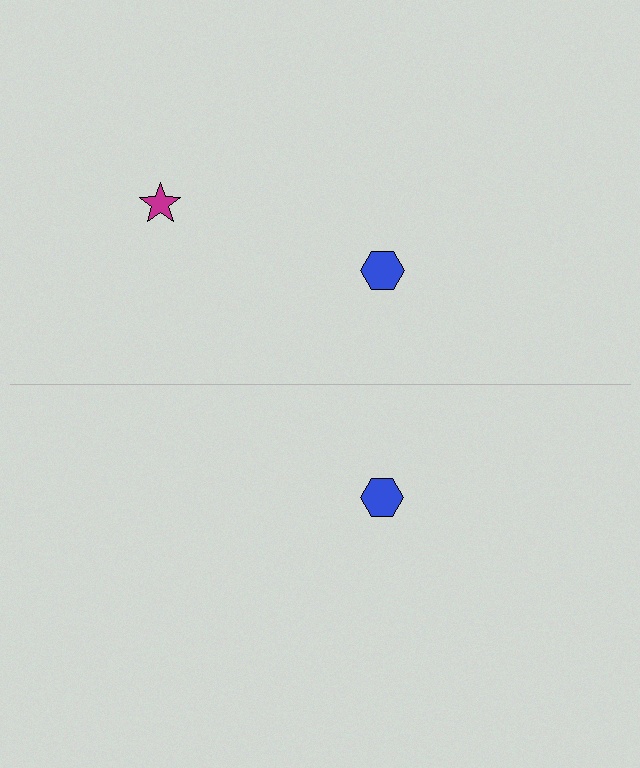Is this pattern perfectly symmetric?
No, the pattern is not perfectly symmetric. A magenta star is missing from the bottom side.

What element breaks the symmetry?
A magenta star is missing from the bottom side.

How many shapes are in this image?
There are 3 shapes in this image.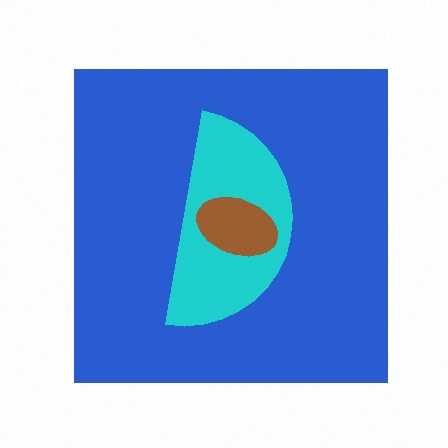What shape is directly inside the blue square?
The cyan semicircle.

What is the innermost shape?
The brown ellipse.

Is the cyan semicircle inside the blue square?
Yes.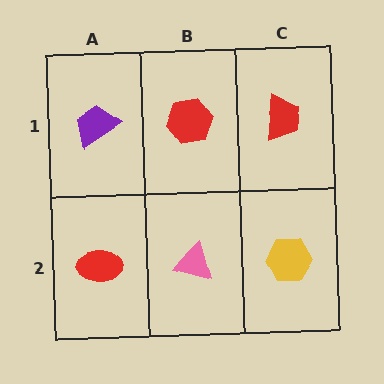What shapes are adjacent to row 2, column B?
A red hexagon (row 1, column B), a red ellipse (row 2, column A), a yellow hexagon (row 2, column C).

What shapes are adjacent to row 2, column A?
A purple trapezoid (row 1, column A), a pink triangle (row 2, column B).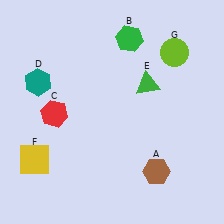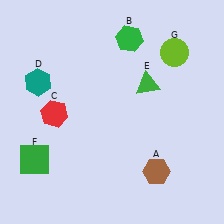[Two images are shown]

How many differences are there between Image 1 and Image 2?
There is 1 difference between the two images.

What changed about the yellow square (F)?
In Image 1, F is yellow. In Image 2, it changed to green.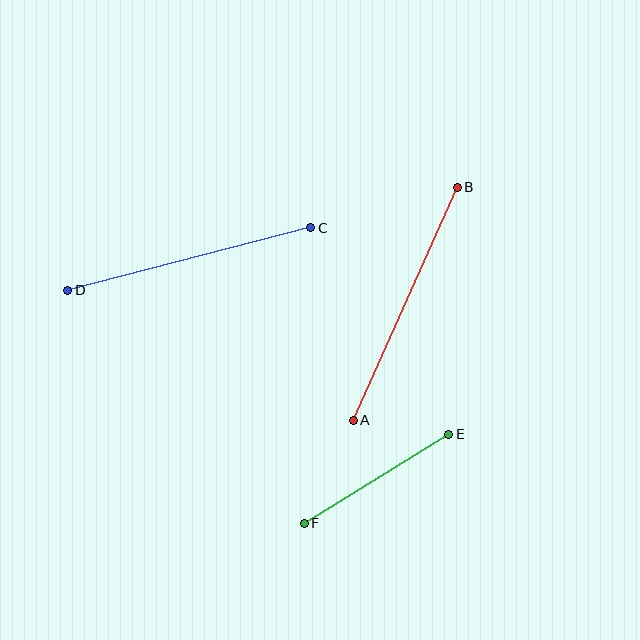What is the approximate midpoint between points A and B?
The midpoint is at approximately (405, 304) pixels.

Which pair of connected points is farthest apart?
Points A and B are farthest apart.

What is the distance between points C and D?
The distance is approximately 251 pixels.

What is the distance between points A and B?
The distance is approximately 255 pixels.